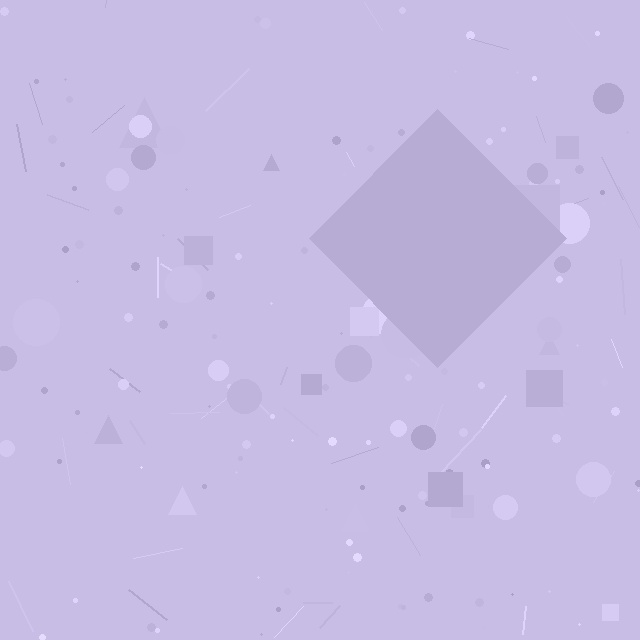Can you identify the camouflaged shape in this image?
The camouflaged shape is a diamond.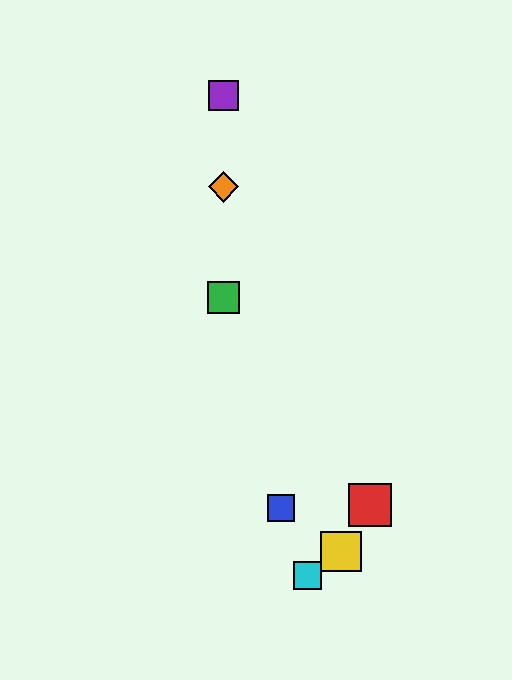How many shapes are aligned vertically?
3 shapes (the green square, the purple square, the orange diamond) are aligned vertically.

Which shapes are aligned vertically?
The green square, the purple square, the orange diamond are aligned vertically.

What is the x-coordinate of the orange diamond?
The orange diamond is at x≈224.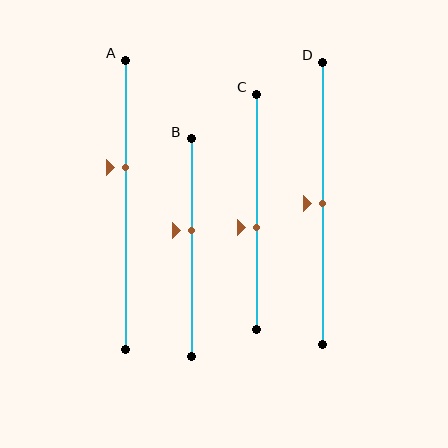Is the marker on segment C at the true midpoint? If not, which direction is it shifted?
No, the marker on segment C is shifted downward by about 6% of the segment length.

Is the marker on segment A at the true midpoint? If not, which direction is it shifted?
No, the marker on segment A is shifted upward by about 13% of the segment length.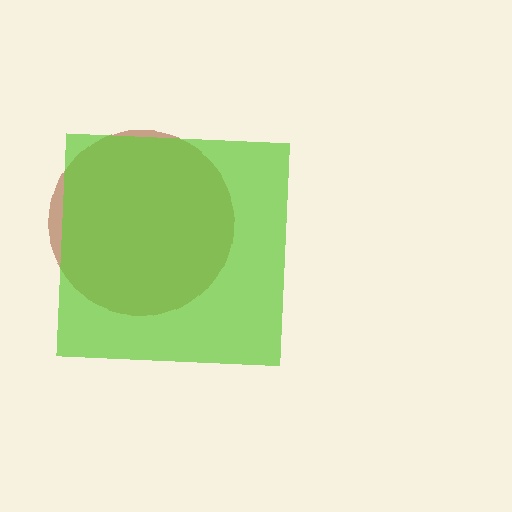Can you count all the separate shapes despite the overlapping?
Yes, there are 2 separate shapes.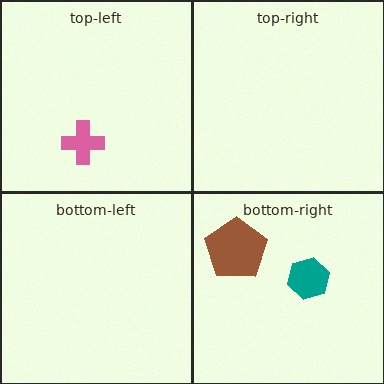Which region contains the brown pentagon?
The bottom-right region.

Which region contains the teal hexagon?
The bottom-right region.